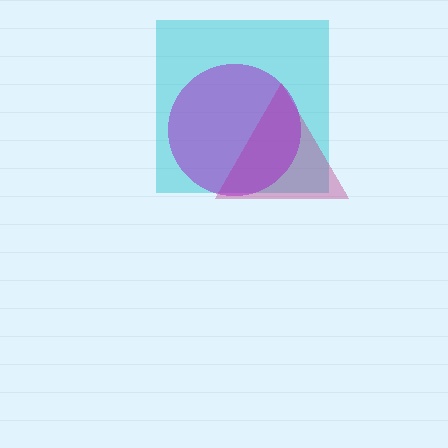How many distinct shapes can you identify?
There are 3 distinct shapes: a cyan square, a magenta triangle, a purple circle.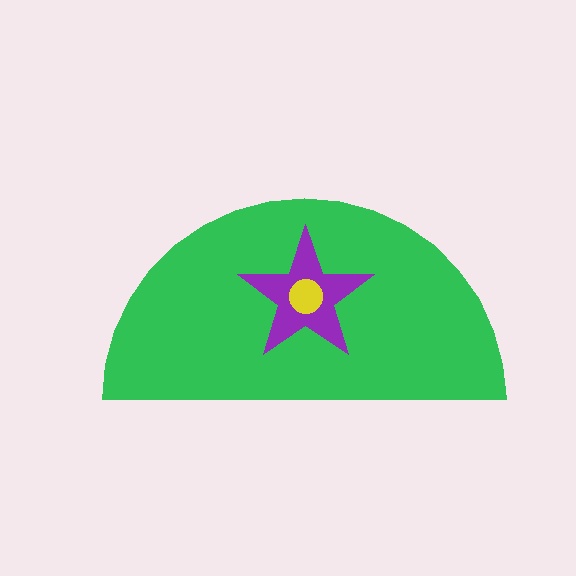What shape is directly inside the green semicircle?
The purple star.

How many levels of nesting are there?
3.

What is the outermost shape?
The green semicircle.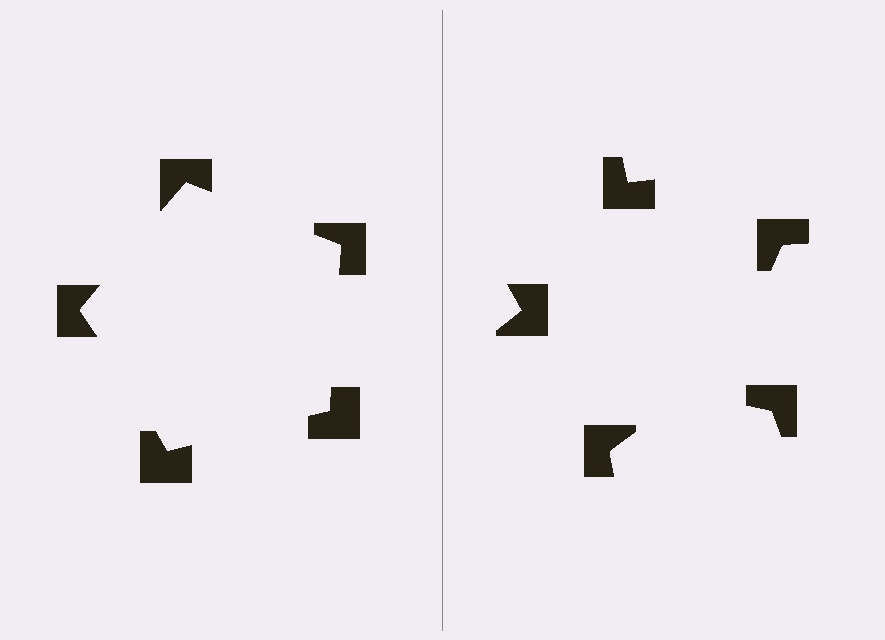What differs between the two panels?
The notched squares are positioned identically on both sides; only the wedge orientations differ. On the left they align to a pentagon; on the right they are misaligned.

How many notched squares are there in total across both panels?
10 — 5 on each side.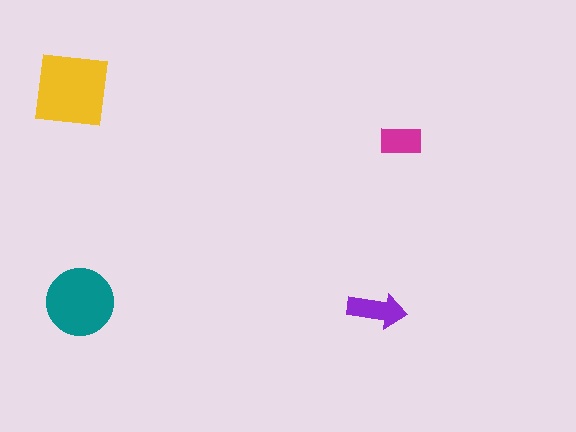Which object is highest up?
The yellow square is topmost.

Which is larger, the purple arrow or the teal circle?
The teal circle.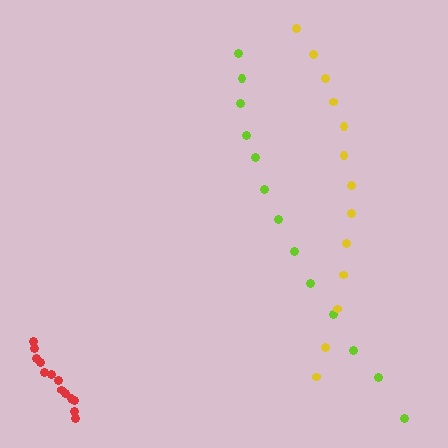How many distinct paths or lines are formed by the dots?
There are 3 distinct paths.